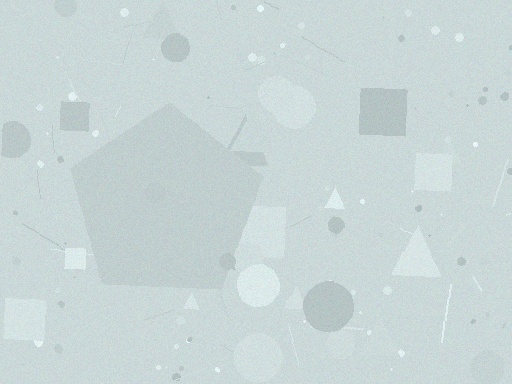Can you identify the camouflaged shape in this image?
The camouflaged shape is a pentagon.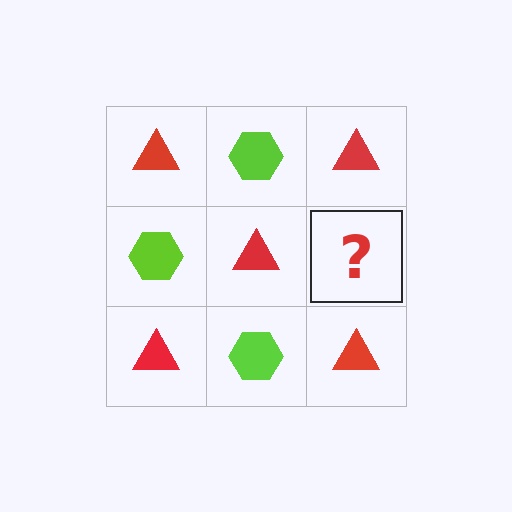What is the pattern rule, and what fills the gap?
The rule is that it alternates red triangle and lime hexagon in a checkerboard pattern. The gap should be filled with a lime hexagon.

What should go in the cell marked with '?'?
The missing cell should contain a lime hexagon.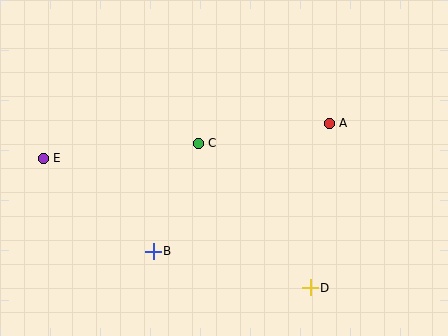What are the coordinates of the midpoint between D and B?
The midpoint between D and B is at (232, 270).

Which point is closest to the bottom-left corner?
Point B is closest to the bottom-left corner.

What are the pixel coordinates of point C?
Point C is at (198, 143).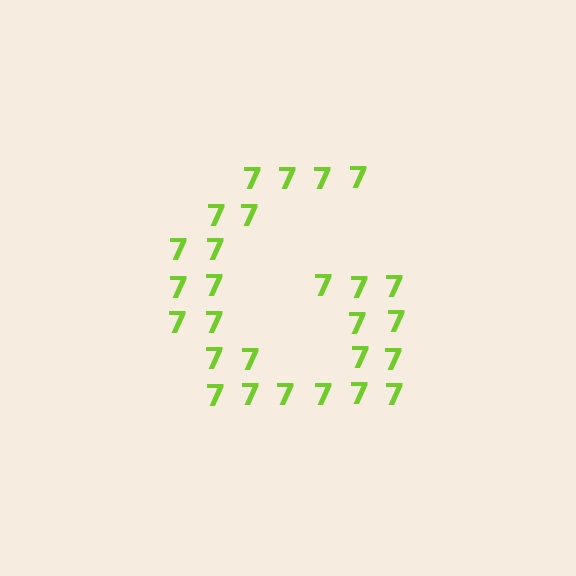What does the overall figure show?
The overall figure shows the letter G.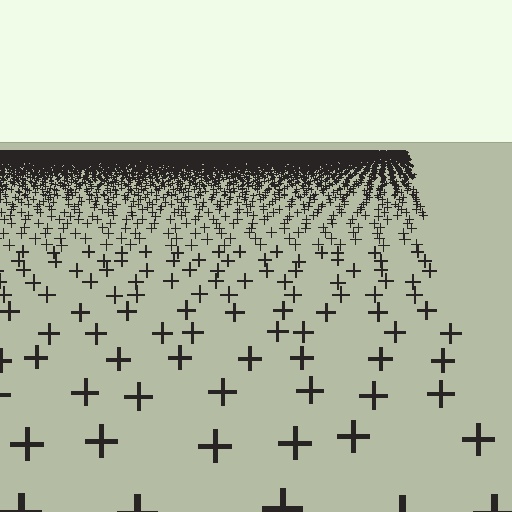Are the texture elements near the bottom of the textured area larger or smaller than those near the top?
Larger. Near the bottom, elements are closer to the viewer and appear at a bigger on-screen size.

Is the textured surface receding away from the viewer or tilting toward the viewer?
The surface is receding away from the viewer. Texture elements get smaller and denser toward the top.